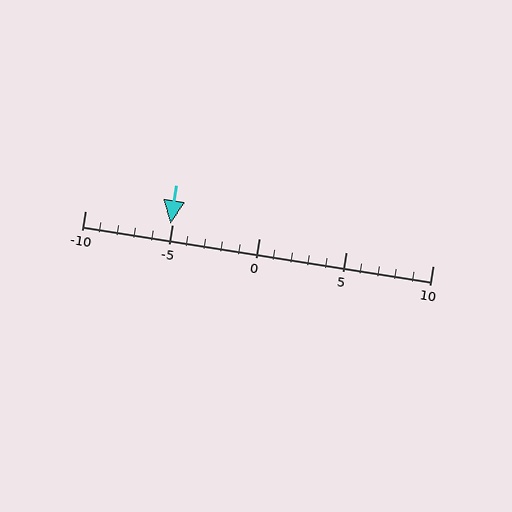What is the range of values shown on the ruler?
The ruler shows values from -10 to 10.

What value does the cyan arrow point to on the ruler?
The cyan arrow points to approximately -5.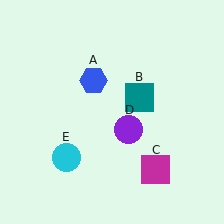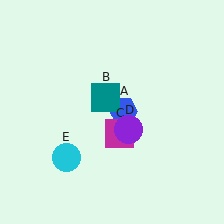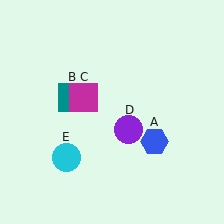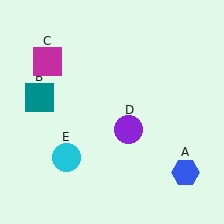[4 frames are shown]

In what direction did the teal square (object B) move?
The teal square (object B) moved left.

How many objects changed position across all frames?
3 objects changed position: blue hexagon (object A), teal square (object B), magenta square (object C).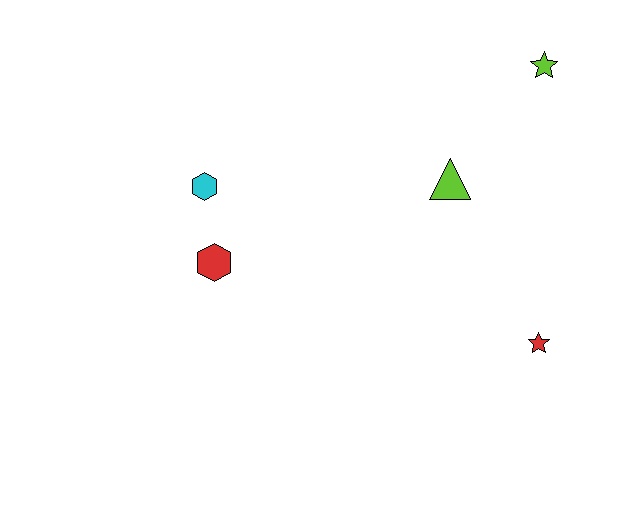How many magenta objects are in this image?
There are no magenta objects.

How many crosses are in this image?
There are no crosses.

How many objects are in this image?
There are 5 objects.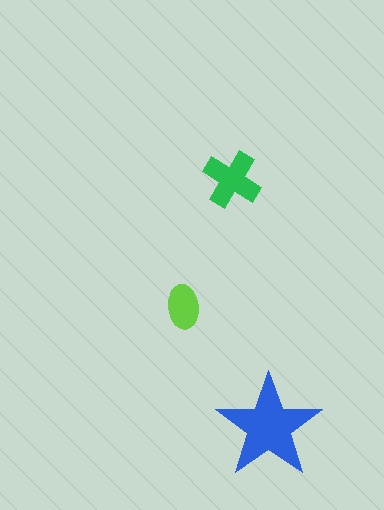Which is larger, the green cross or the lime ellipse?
The green cross.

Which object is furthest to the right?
The blue star is rightmost.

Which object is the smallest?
The lime ellipse.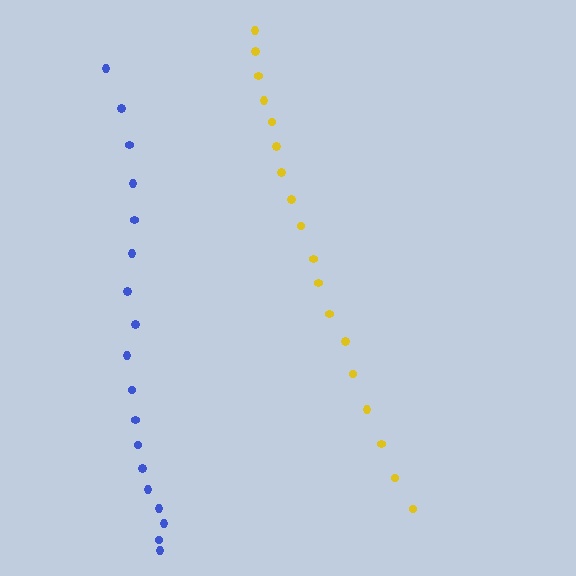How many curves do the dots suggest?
There are 2 distinct paths.